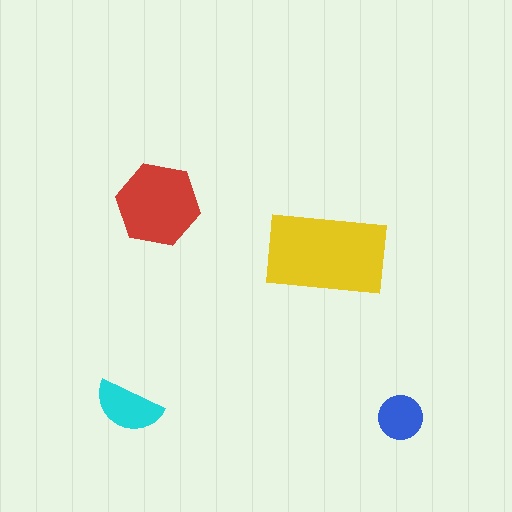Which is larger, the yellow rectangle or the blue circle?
The yellow rectangle.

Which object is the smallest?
The blue circle.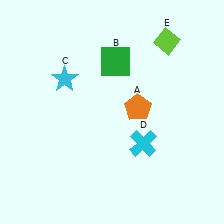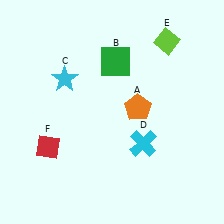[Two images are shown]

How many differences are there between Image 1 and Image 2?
There is 1 difference between the two images.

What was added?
A red diamond (F) was added in Image 2.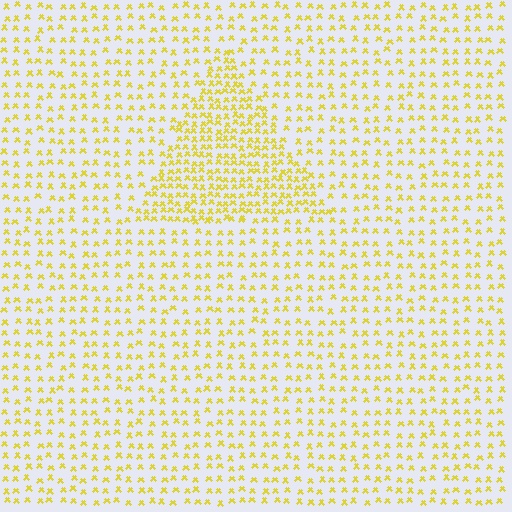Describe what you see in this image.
The image contains small yellow elements arranged at two different densities. A triangle-shaped region is visible where the elements are more densely packed than the surrounding area.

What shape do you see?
I see a triangle.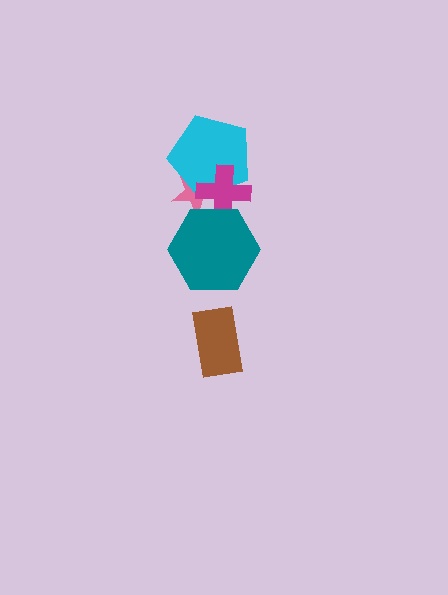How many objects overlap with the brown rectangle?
0 objects overlap with the brown rectangle.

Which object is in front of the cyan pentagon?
The magenta cross is in front of the cyan pentagon.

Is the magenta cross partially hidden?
Yes, it is partially covered by another shape.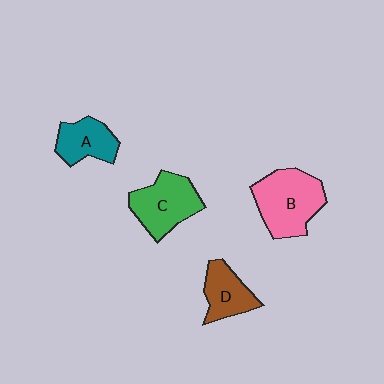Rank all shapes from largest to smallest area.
From largest to smallest: B (pink), C (green), A (teal), D (brown).